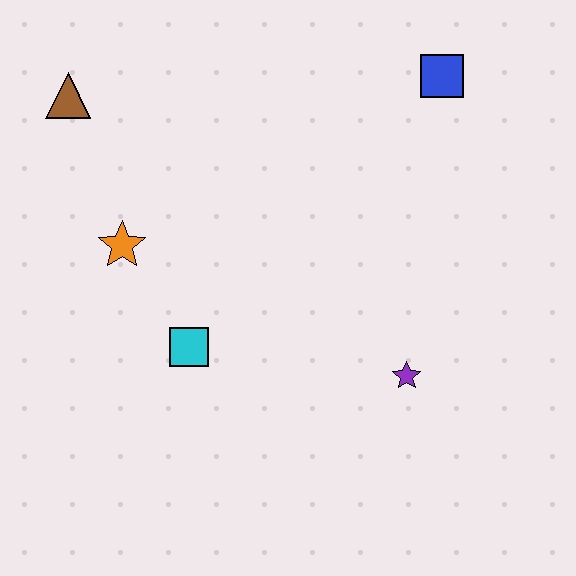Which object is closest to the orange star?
The cyan square is closest to the orange star.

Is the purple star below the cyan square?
Yes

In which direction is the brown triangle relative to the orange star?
The brown triangle is above the orange star.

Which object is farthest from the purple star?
The brown triangle is farthest from the purple star.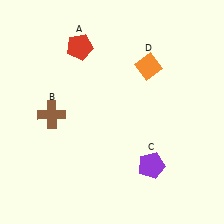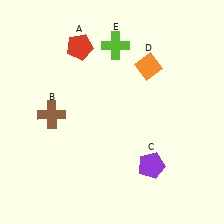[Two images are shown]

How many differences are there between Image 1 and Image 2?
There is 1 difference between the two images.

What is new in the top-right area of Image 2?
A lime cross (E) was added in the top-right area of Image 2.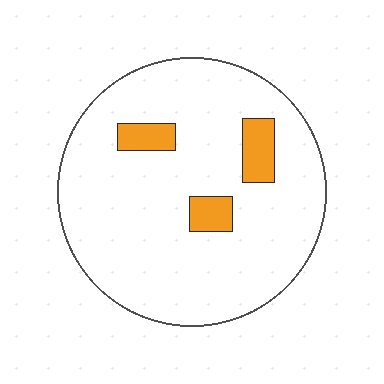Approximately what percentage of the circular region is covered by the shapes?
Approximately 10%.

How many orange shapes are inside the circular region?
3.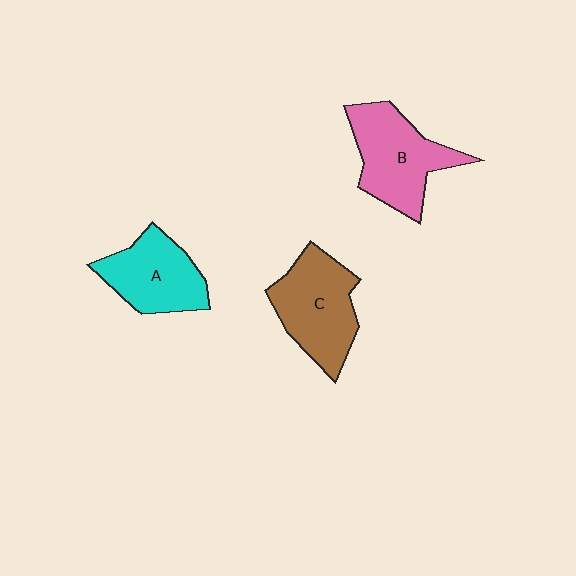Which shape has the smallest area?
Shape A (cyan).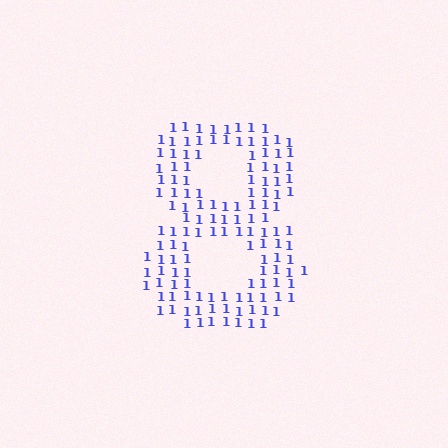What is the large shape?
The large shape is the digit 8.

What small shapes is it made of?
It is made of small digit 1's.